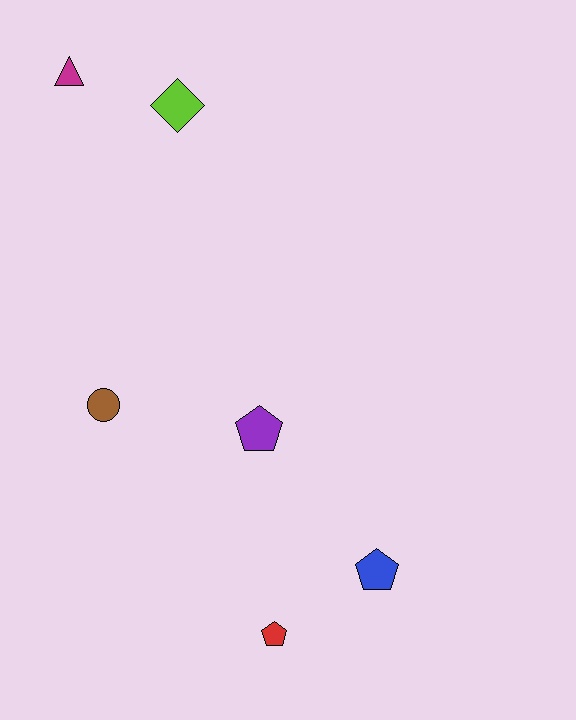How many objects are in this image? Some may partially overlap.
There are 6 objects.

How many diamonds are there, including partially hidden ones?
There is 1 diamond.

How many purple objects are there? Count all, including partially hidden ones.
There is 1 purple object.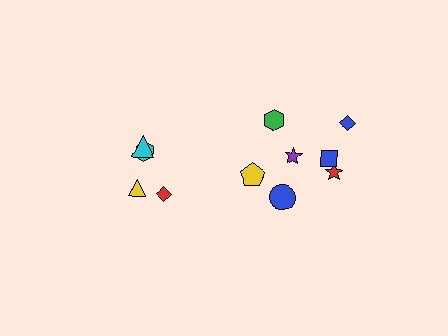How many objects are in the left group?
There are 4 objects.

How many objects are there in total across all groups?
There are 11 objects.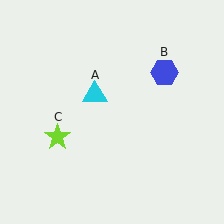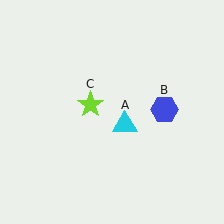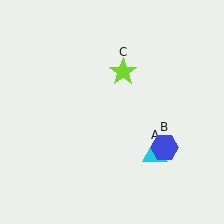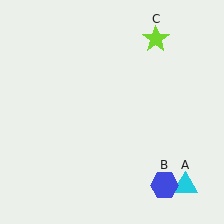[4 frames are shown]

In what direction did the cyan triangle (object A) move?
The cyan triangle (object A) moved down and to the right.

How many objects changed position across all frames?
3 objects changed position: cyan triangle (object A), blue hexagon (object B), lime star (object C).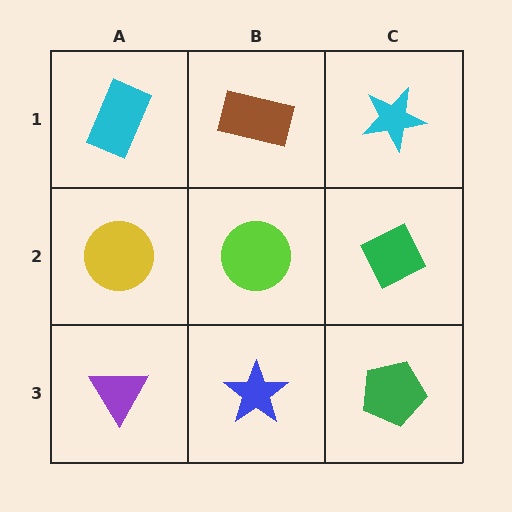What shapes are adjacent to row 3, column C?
A green diamond (row 2, column C), a blue star (row 3, column B).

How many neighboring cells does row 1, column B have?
3.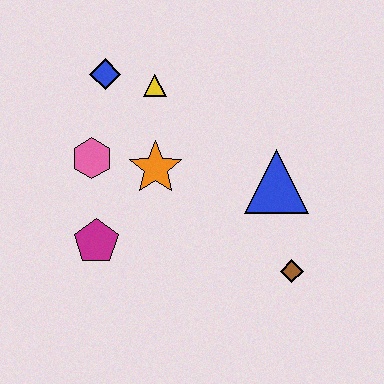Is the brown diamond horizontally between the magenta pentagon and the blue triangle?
No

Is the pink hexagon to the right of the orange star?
No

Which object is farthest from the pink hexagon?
The brown diamond is farthest from the pink hexagon.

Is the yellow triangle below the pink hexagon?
No